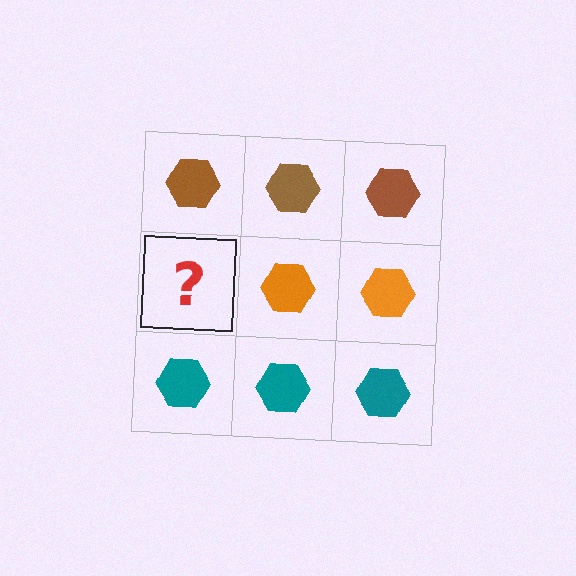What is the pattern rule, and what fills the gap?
The rule is that each row has a consistent color. The gap should be filled with an orange hexagon.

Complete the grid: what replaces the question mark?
The question mark should be replaced with an orange hexagon.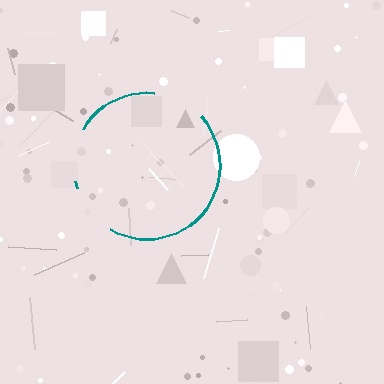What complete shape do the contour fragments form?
The contour fragments form a circle.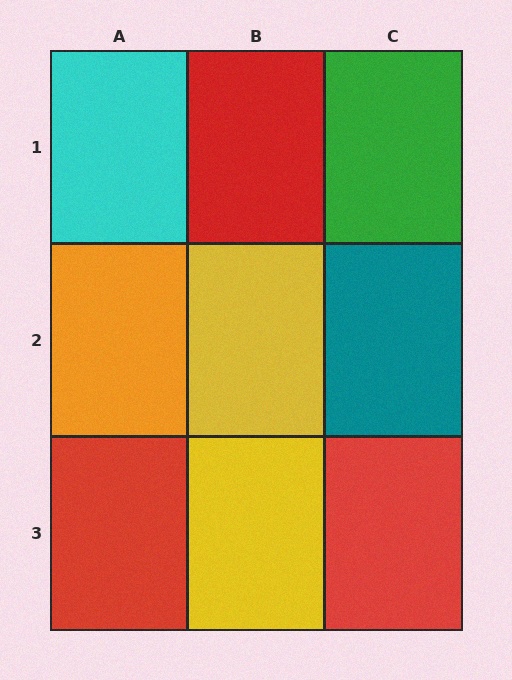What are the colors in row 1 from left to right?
Cyan, red, green.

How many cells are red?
3 cells are red.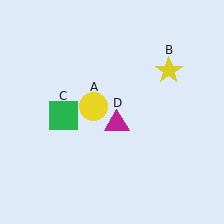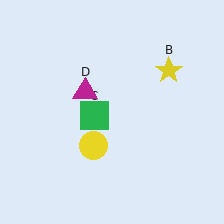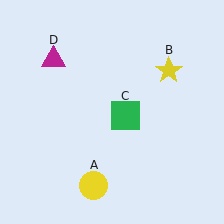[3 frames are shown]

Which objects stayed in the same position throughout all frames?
Yellow star (object B) remained stationary.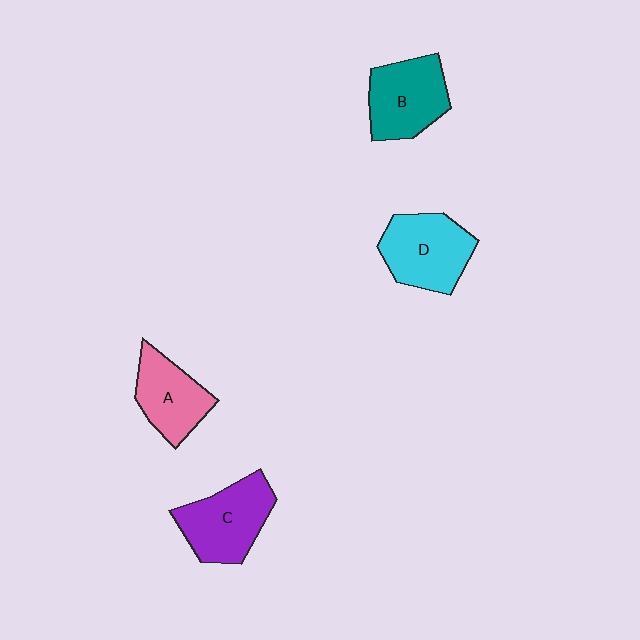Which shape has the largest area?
Shape D (cyan).